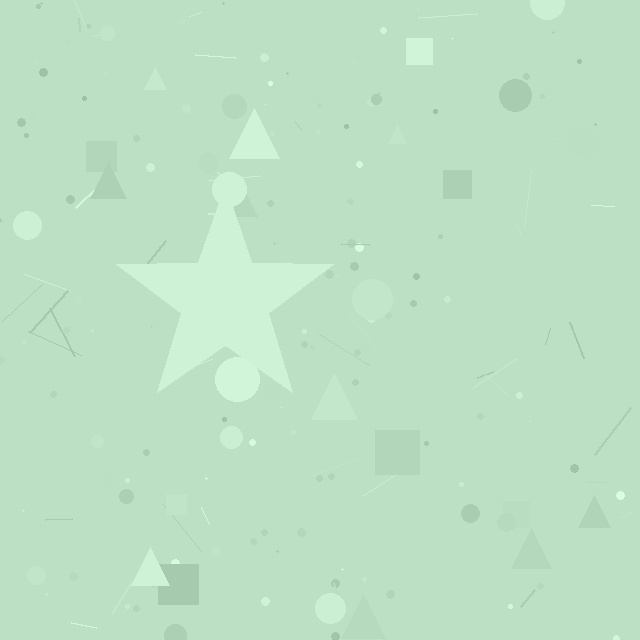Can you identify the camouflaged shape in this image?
The camouflaged shape is a star.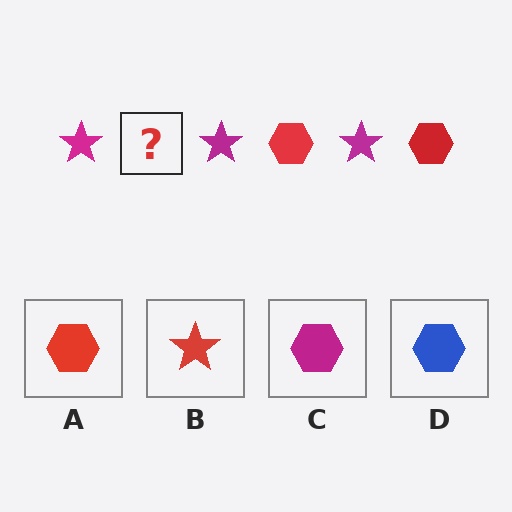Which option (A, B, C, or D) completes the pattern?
A.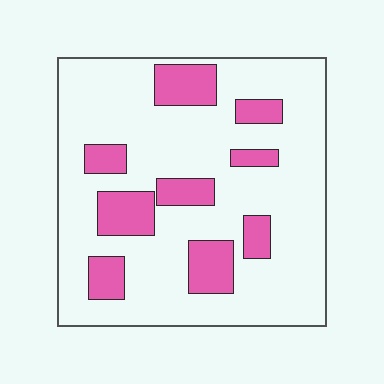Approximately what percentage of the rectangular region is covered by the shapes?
Approximately 20%.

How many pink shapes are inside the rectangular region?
9.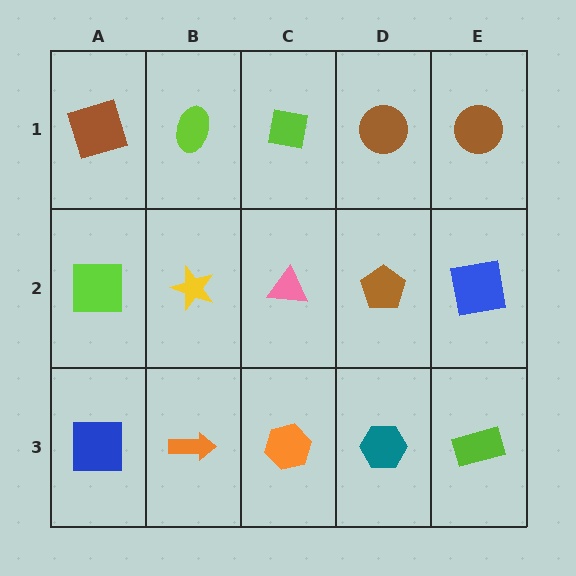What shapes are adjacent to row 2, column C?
A lime square (row 1, column C), an orange hexagon (row 3, column C), a yellow star (row 2, column B), a brown pentagon (row 2, column D).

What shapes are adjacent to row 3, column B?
A yellow star (row 2, column B), a blue square (row 3, column A), an orange hexagon (row 3, column C).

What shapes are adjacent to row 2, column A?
A brown square (row 1, column A), a blue square (row 3, column A), a yellow star (row 2, column B).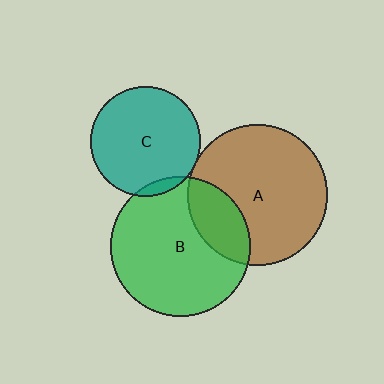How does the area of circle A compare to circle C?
Approximately 1.6 times.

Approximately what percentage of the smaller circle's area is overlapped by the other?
Approximately 20%.